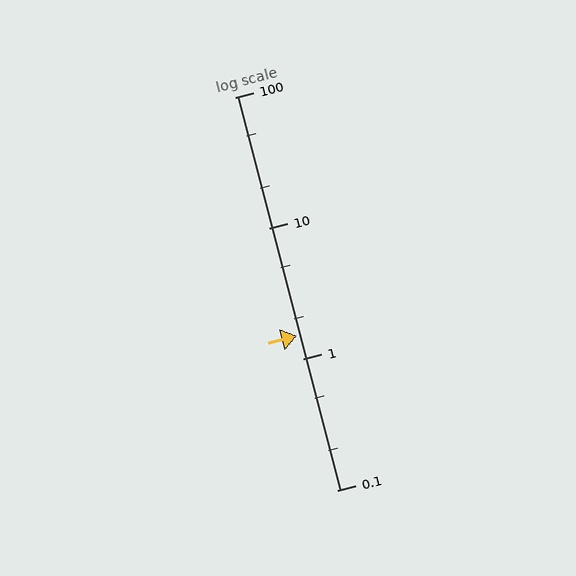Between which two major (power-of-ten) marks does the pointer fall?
The pointer is between 1 and 10.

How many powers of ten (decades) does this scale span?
The scale spans 3 decades, from 0.1 to 100.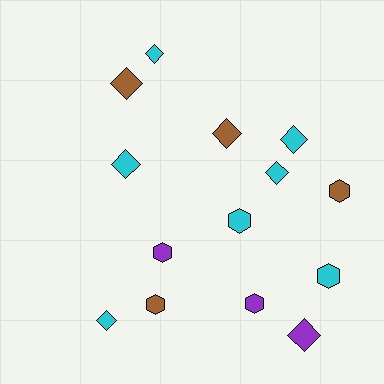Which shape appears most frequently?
Diamond, with 8 objects.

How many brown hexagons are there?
There are 2 brown hexagons.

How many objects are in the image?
There are 14 objects.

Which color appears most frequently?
Cyan, with 7 objects.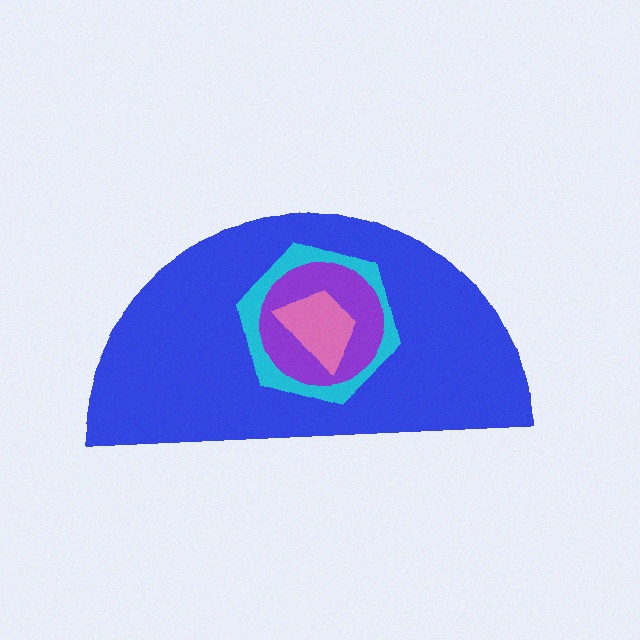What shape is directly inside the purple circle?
The pink trapezoid.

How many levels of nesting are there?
4.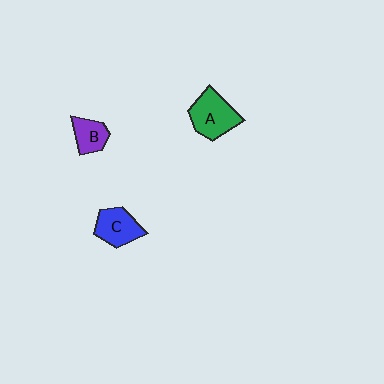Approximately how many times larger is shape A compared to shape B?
Approximately 1.7 times.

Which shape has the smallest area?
Shape B (purple).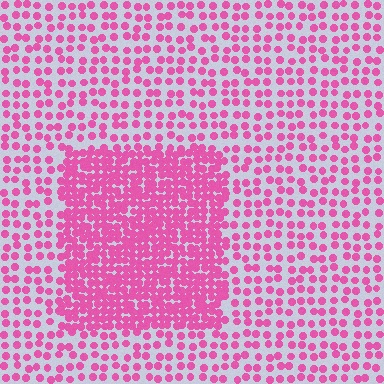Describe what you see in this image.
The image contains small pink elements arranged at two different densities. A rectangle-shaped region is visible where the elements are more densely packed than the surrounding area.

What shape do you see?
I see a rectangle.